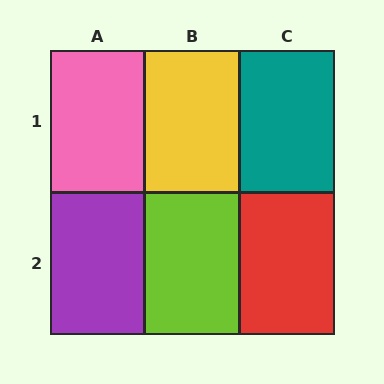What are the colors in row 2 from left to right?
Purple, lime, red.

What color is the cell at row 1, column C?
Teal.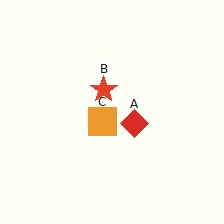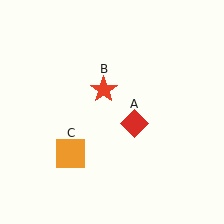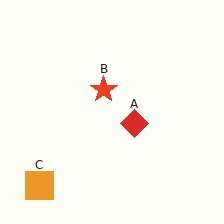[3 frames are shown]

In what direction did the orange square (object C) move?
The orange square (object C) moved down and to the left.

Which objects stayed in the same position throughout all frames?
Red diamond (object A) and red star (object B) remained stationary.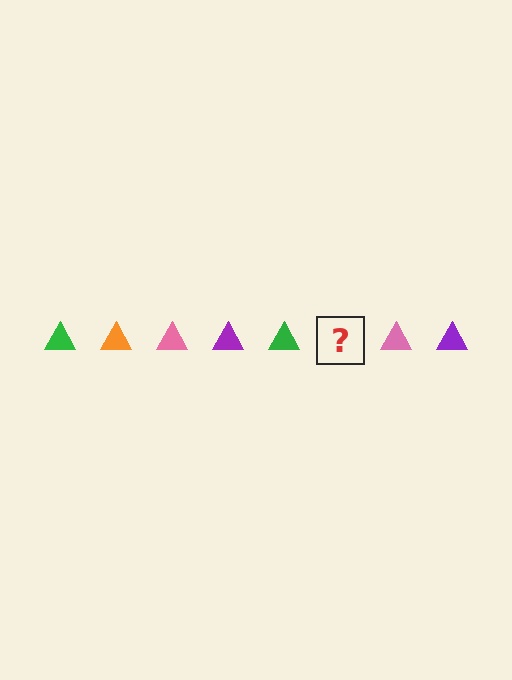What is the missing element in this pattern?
The missing element is an orange triangle.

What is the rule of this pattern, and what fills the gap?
The rule is that the pattern cycles through green, orange, pink, purple triangles. The gap should be filled with an orange triangle.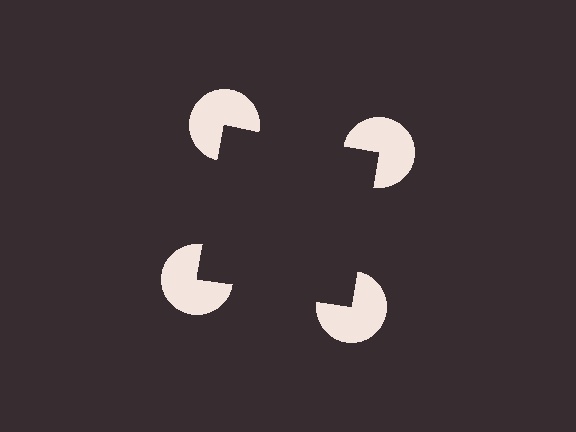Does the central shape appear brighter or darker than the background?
It typically appears slightly darker than the background, even though no actual brightness change is drawn.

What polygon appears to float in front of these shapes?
An illusory square — its edges are inferred from the aligned wedge cuts in the pac-man discs, not physically drawn.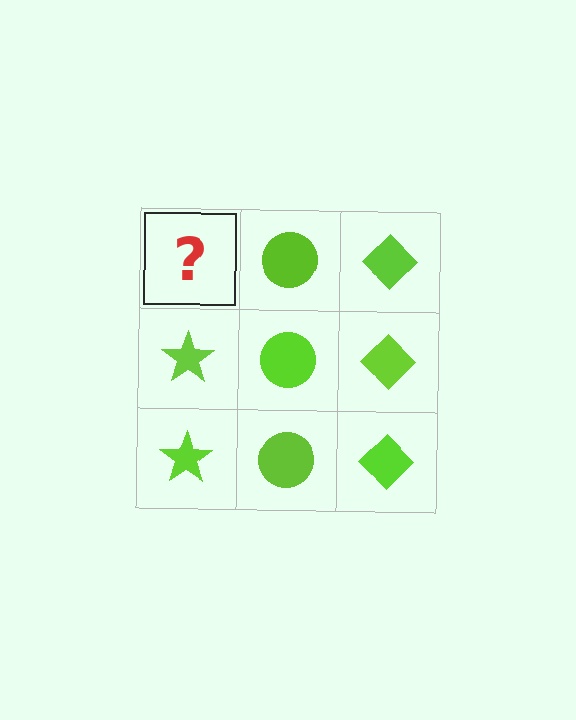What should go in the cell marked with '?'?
The missing cell should contain a lime star.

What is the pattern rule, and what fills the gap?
The rule is that each column has a consistent shape. The gap should be filled with a lime star.